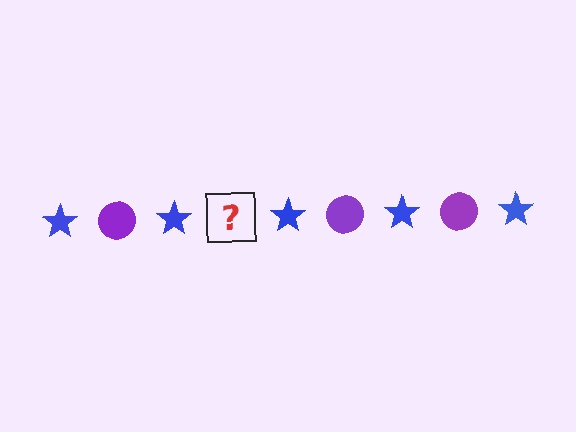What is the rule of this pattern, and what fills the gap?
The rule is that the pattern alternates between blue star and purple circle. The gap should be filled with a purple circle.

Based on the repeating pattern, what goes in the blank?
The blank should be a purple circle.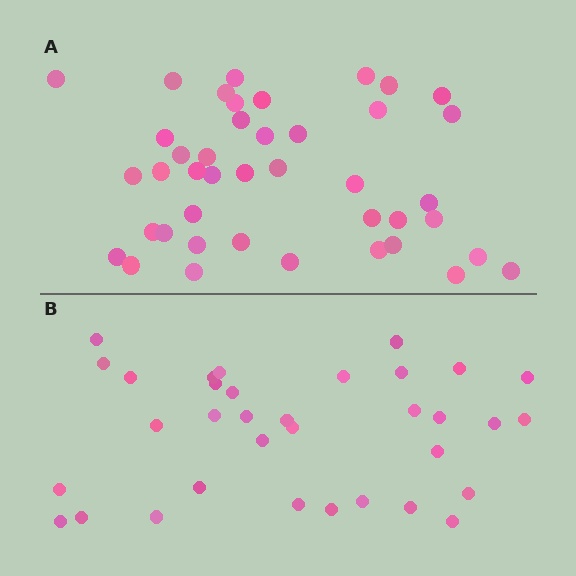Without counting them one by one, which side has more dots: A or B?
Region A (the top region) has more dots.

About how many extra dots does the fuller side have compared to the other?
Region A has roughly 8 or so more dots than region B.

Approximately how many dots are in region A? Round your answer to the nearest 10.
About 40 dots. (The exact count is 42, which rounds to 40.)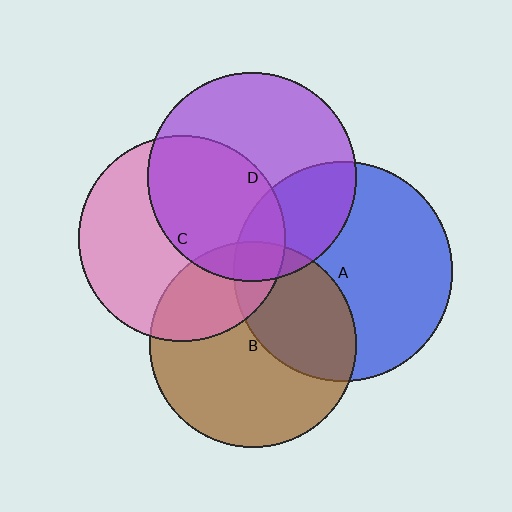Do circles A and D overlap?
Yes.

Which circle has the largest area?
Circle A (blue).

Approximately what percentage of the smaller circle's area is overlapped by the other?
Approximately 30%.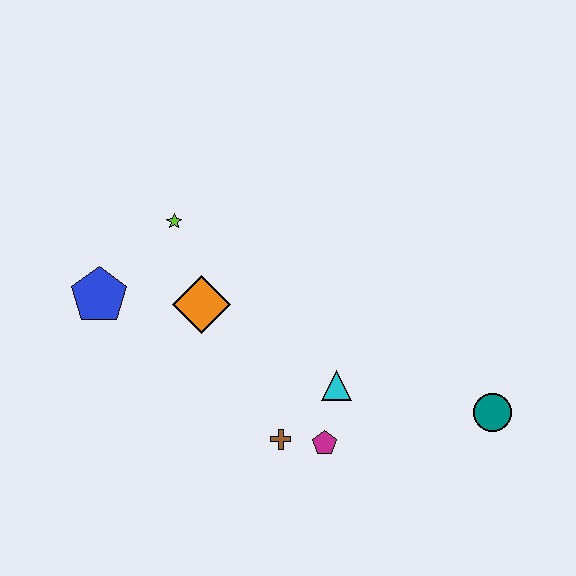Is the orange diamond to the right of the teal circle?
No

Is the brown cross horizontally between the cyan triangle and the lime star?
Yes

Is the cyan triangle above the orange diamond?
No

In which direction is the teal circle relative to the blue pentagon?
The teal circle is to the right of the blue pentagon.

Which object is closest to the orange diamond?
The lime star is closest to the orange diamond.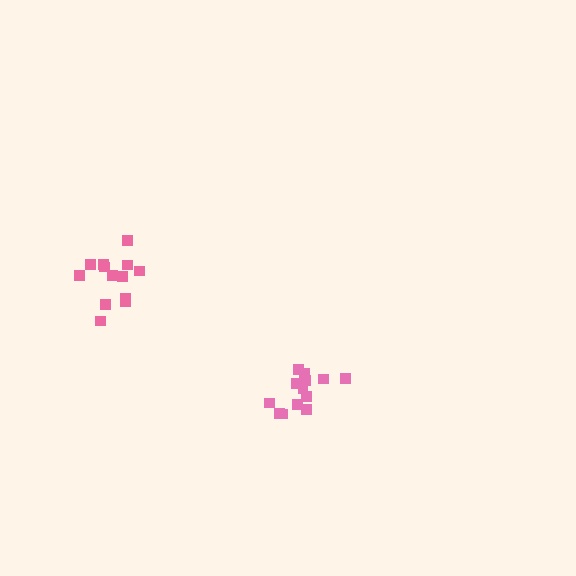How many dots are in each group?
Group 1: 13 dots, Group 2: 13 dots (26 total).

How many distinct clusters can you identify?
There are 2 distinct clusters.